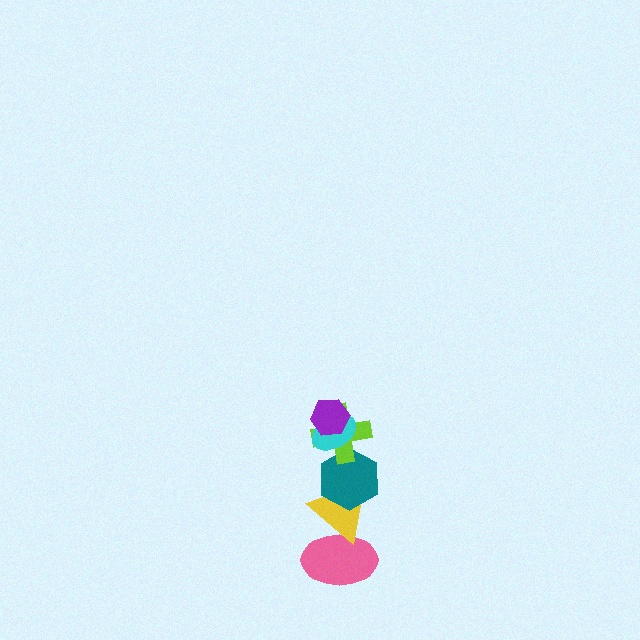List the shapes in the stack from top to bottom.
From top to bottom: the purple hexagon, the cyan ellipse, the lime cross, the teal hexagon, the yellow triangle, the pink ellipse.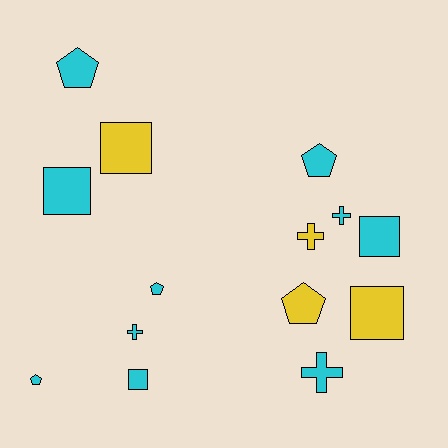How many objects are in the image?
There are 14 objects.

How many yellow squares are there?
There are 2 yellow squares.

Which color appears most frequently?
Cyan, with 10 objects.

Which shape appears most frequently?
Pentagon, with 5 objects.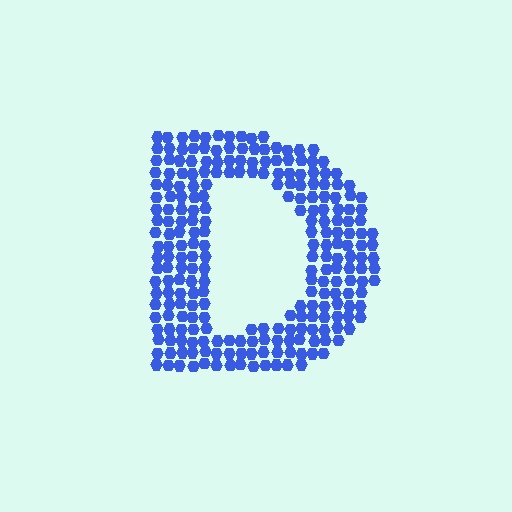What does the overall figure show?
The overall figure shows the letter D.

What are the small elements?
The small elements are hexagons.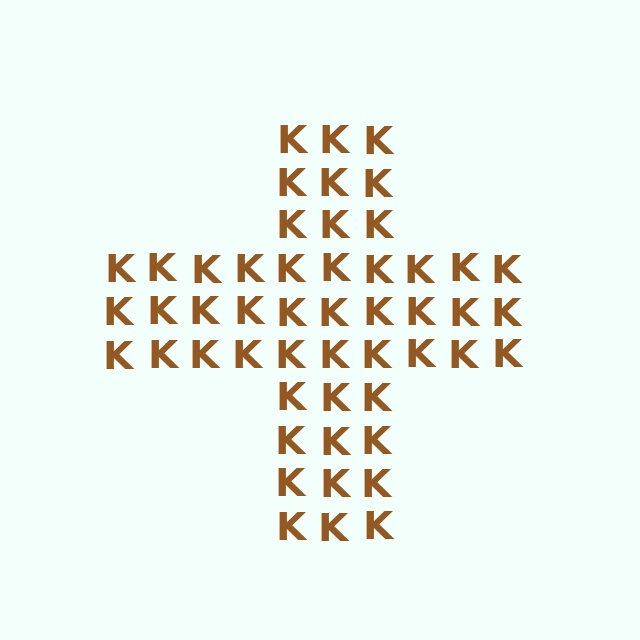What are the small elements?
The small elements are letter K's.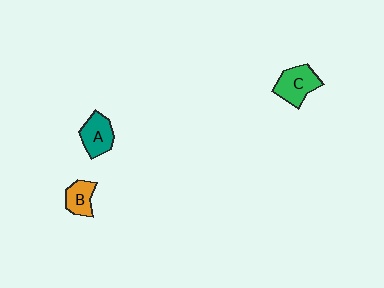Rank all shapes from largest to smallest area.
From largest to smallest: C (green), A (teal), B (orange).